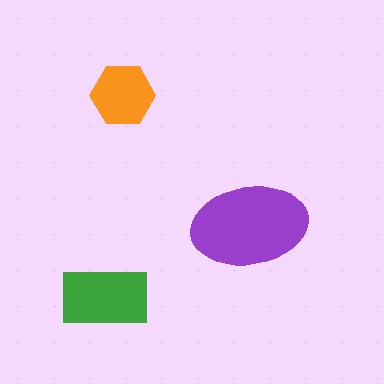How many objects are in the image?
There are 3 objects in the image.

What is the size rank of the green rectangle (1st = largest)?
2nd.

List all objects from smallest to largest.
The orange hexagon, the green rectangle, the purple ellipse.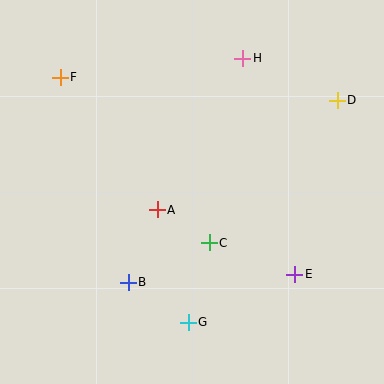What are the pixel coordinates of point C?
Point C is at (209, 243).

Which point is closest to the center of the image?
Point A at (157, 210) is closest to the center.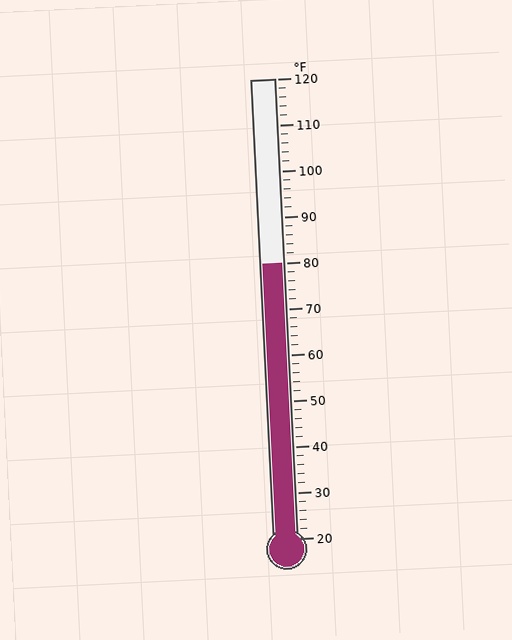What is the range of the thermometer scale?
The thermometer scale ranges from 20°F to 120°F.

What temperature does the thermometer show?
The thermometer shows approximately 80°F.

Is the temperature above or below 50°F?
The temperature is above 50°F.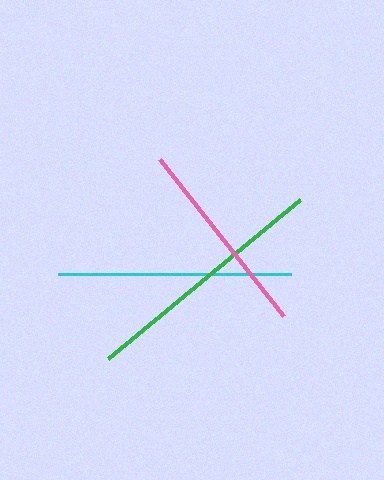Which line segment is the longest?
The green line is the longest at approximately 250 pixels.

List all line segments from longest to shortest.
From longest to shortest: green, cyan, pink.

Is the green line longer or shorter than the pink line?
The green line is longer than the pink line.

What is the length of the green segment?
The green segment is approximately 250 pixels long.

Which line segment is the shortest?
The pink line is the shortest at approximately 200 pixels.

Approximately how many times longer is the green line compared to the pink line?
The green line is approximately 1.2 times the length of the pink line.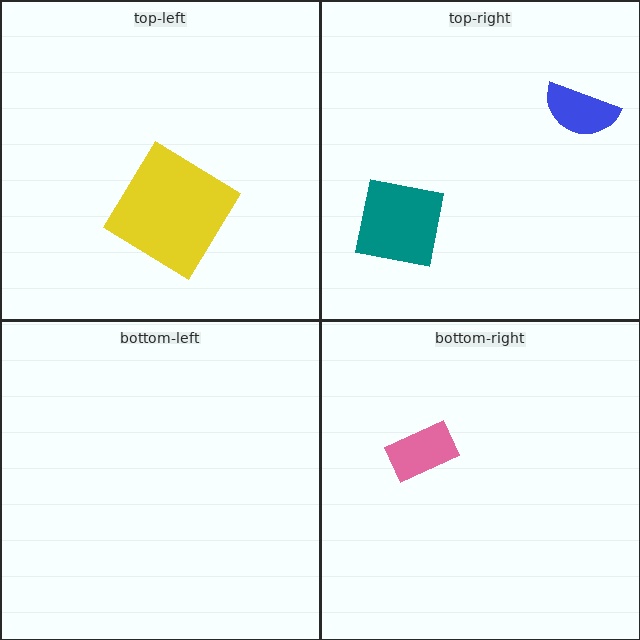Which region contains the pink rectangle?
The bottom-right region.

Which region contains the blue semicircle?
The top-right region.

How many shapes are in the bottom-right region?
1.